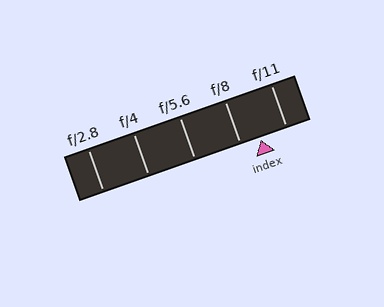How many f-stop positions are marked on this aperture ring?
There are 5 f-stop positions marked.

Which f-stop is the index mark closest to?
The index mark is closest to f/8.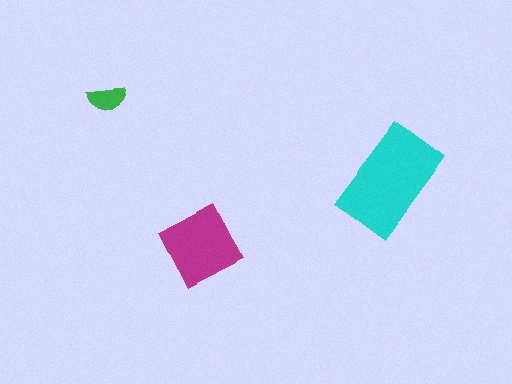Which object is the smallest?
The green semicircle.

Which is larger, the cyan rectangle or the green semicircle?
The cyan rectangle.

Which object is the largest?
The cyan rectangle.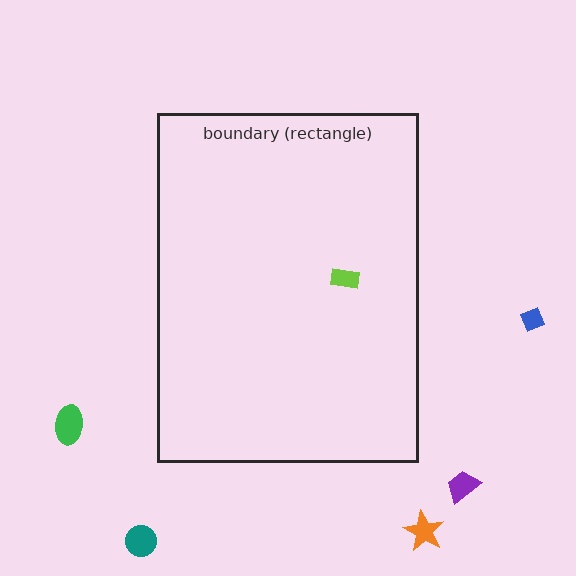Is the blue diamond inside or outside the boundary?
Outside.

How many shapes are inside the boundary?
1 inside, 5 outside.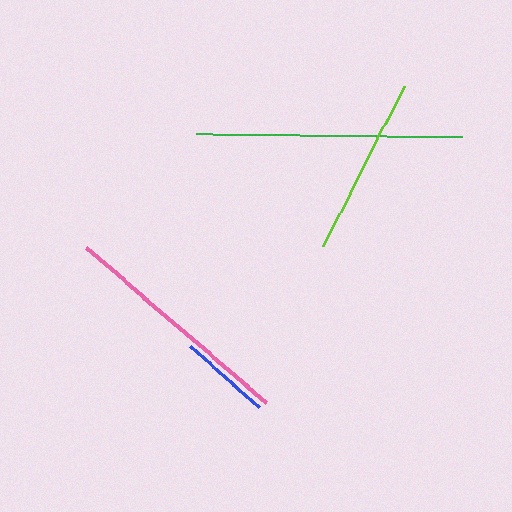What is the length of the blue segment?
The blue segment is approximately 92 pixels long.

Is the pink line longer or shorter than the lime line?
The pink line is longer than the lime line.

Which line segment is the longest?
The green line is the longest at approximately 266 pixels.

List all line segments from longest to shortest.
From longest to shortest: green, pink, lime, blue.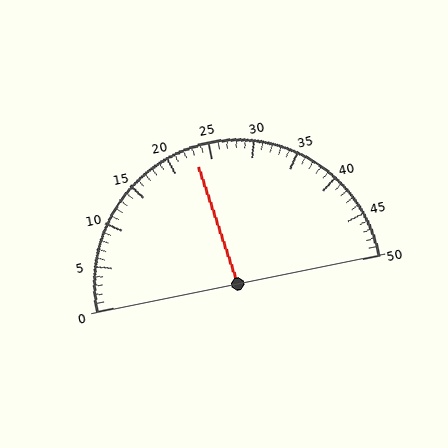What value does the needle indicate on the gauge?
The needle indicates approximately 23.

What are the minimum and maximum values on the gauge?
The gauge ranges from 0 to 50.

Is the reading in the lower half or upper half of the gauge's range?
The reading is in the lower half of the range (0 to 50).